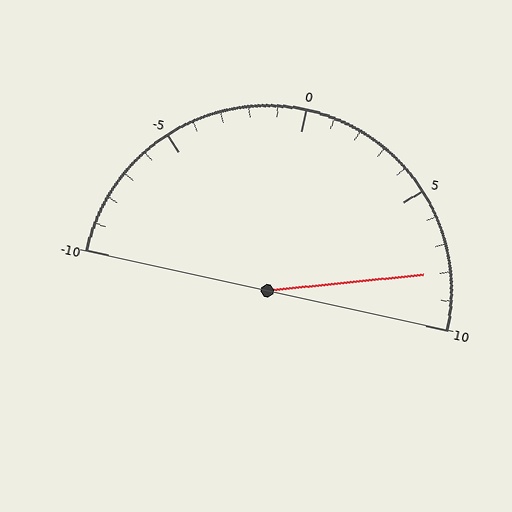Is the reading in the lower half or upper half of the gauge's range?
The reading is in the upper half of the range (-10 to 10).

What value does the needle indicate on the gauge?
The needle indicates approximately 8.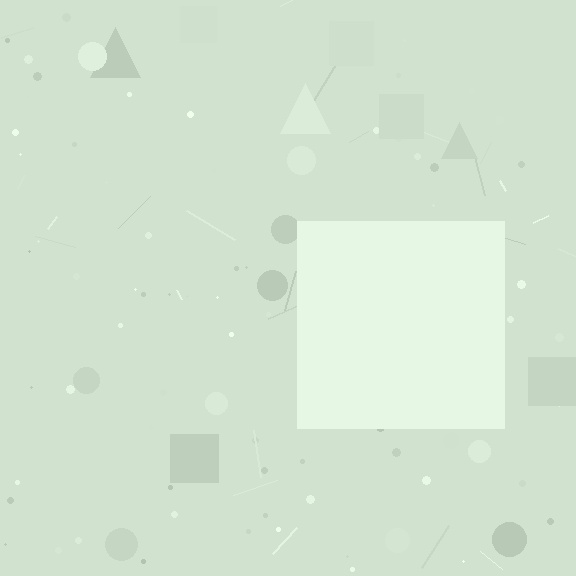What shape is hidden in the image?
A square is hidden in the image.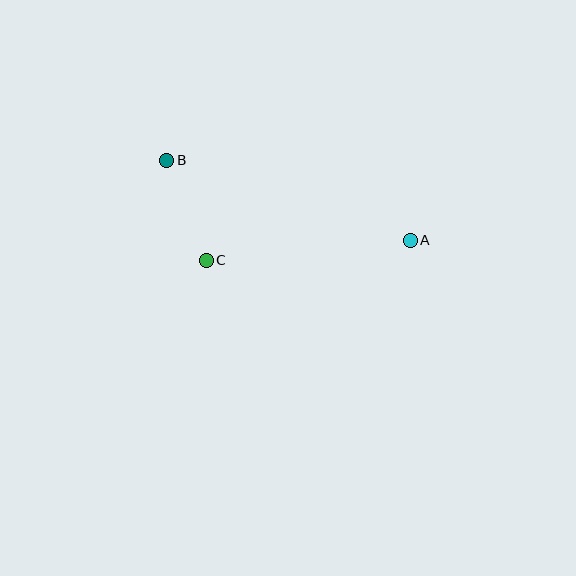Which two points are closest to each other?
Points B and C are closest to each other.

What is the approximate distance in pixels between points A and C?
The distance between A and C is approximately 205 pixels.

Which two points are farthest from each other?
Points A and B are farthest from each other.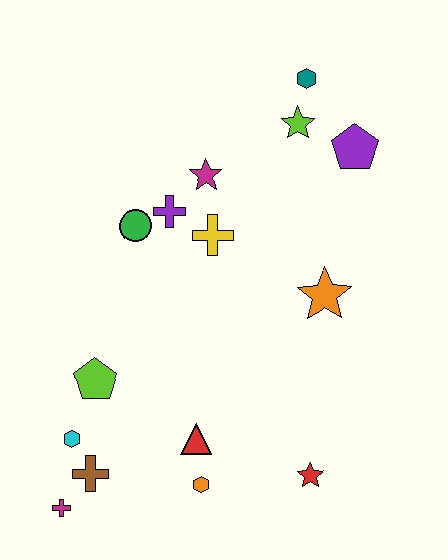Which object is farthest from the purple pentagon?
The magenta cross is farthest from the purple pentagon.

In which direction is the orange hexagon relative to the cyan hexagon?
The orange hexagon is to the right of the cyan hexagon.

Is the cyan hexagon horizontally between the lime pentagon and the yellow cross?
No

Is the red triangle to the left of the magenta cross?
No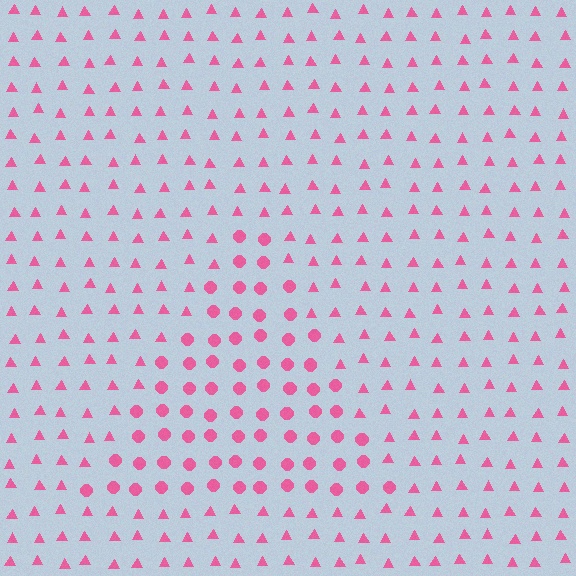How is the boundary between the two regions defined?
The boundary is defined by a change in element shape: circles inside vs. triangles outside. All elements share the same color and spacing.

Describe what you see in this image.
The image is filled with small pink elements arranged in a uniform grid. A triangle-shaped region contains circles, while the surrounding area contains triangles. The boundary is defined purely by the change in element shape.